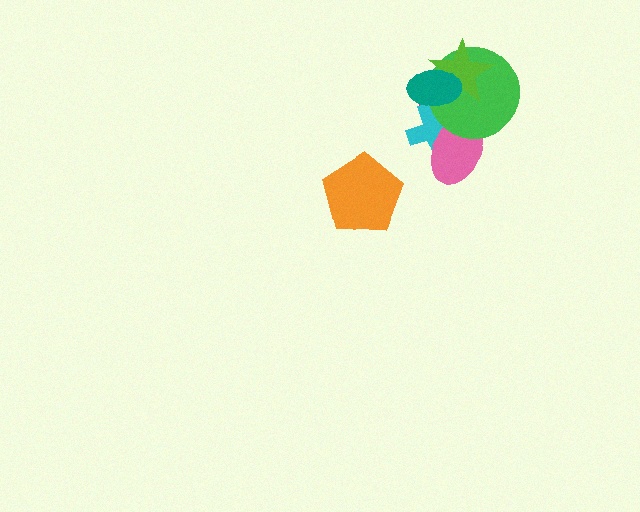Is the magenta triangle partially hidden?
Yes, it is partially covered by another shape.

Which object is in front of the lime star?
The teal ellipse is in front of the lime star.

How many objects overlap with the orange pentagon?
0 objects overlap with the orange pentagon.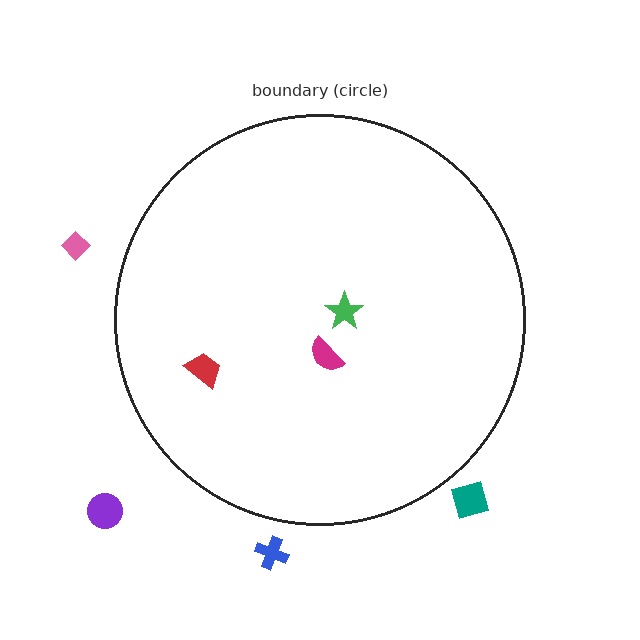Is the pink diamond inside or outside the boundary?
Outside.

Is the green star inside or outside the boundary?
Inside.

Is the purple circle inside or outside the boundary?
Outside.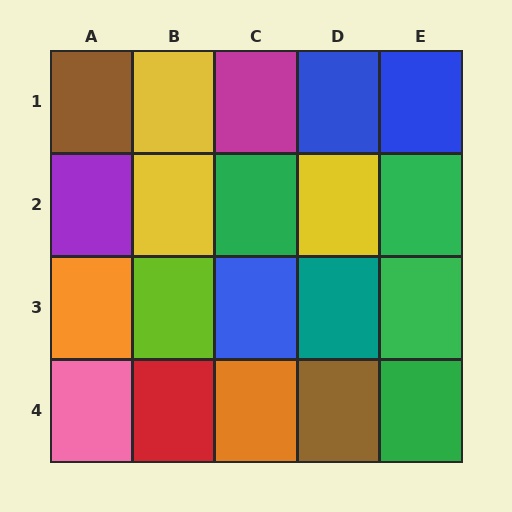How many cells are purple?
1 cell is purple.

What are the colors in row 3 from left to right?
Orange, lime, blue, teal, green.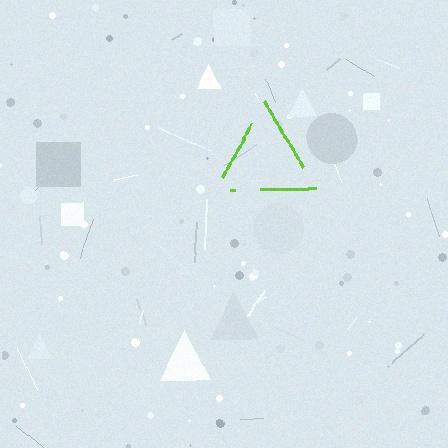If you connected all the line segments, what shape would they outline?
They would outline a triangle.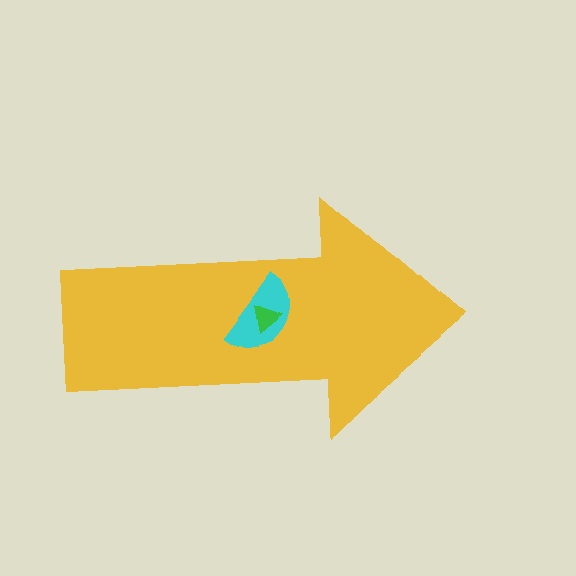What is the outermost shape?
The yellow arrow.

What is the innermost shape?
The green triangle.